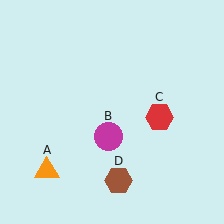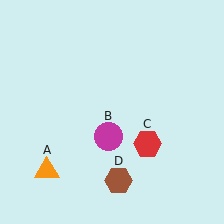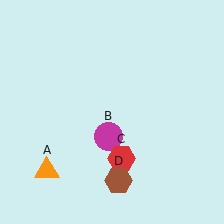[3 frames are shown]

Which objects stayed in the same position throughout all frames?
Orange triangle (object A) and magenta circle (object B) and brown hexagon (object D) remained stationary.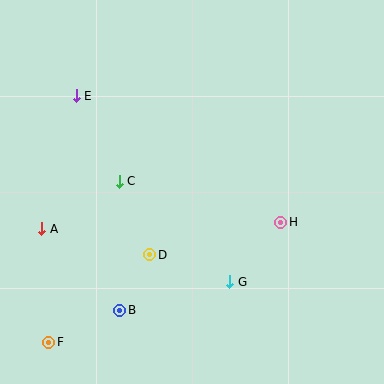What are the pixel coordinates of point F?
Point F is at (49, 342).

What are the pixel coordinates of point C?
Point C is at (119, 181).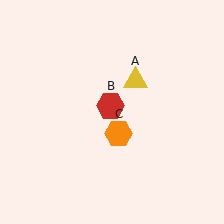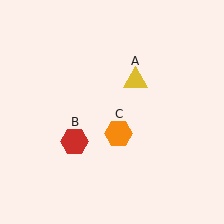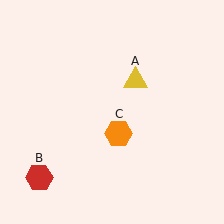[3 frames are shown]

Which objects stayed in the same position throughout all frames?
Yellow triangle (object A) and orange hexagon (object C) remained stationary.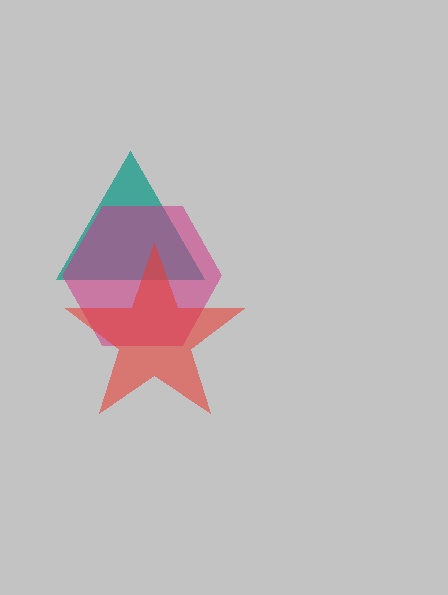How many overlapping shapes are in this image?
There are 3 overlapping shapes in the image.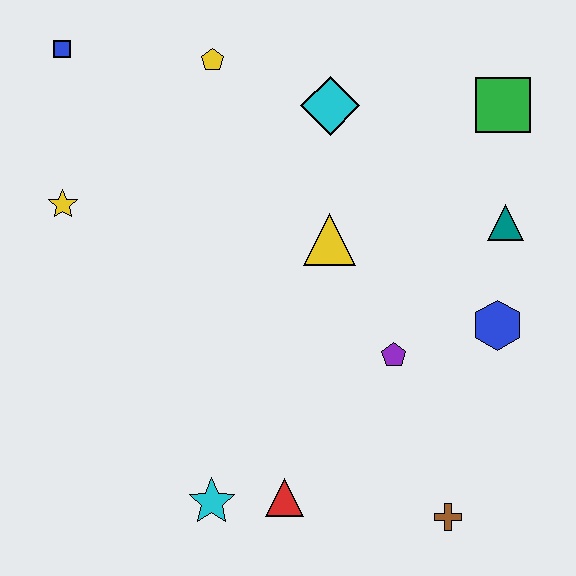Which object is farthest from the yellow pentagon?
The brown cross is farthest from the yellow pentagon.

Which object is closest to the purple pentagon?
The blue hexagon is closest to the purple pentagon.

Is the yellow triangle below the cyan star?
No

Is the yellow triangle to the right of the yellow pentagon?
Yes